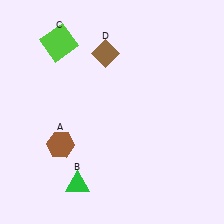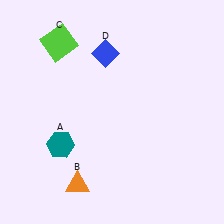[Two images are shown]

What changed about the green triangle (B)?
In Image 1, B is green. In Image 2, it changed to orange.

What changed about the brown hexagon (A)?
In Image 1, A is brown. In Image 2, it changed to teal.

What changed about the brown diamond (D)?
In Image 1, D is brown. In Image 2, it changed to blue.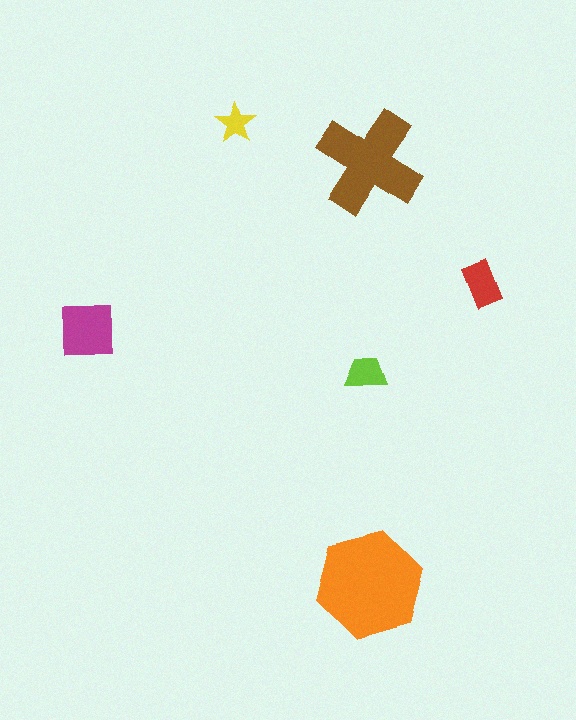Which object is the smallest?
The yellow star.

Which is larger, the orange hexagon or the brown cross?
The orange hexagon.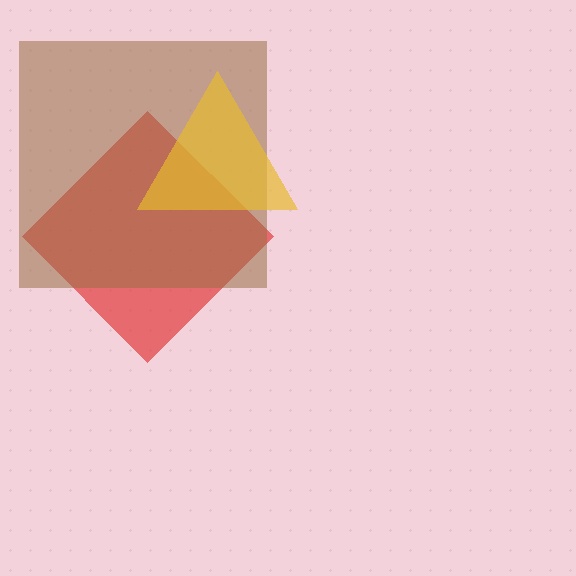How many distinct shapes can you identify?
There are 3 distinct shapes: a red diamond, a brown square, a yellow triangle.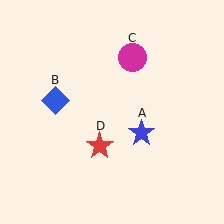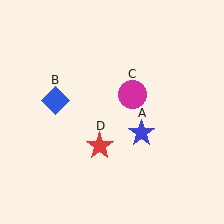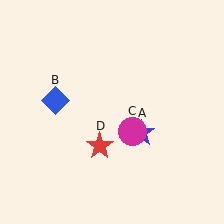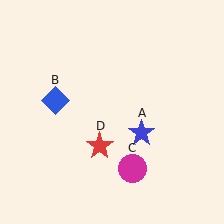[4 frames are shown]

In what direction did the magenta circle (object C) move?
The magenta circle (object C) moved down.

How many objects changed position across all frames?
1 object changed position: magenta circle (object C).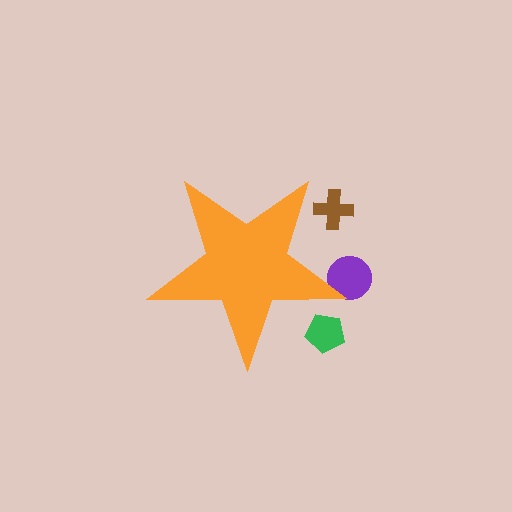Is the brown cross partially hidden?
Yes, the brown cross is partially hidden behind the orange star.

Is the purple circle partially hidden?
Yes, the purple circle is partially hidden behind the orange star.